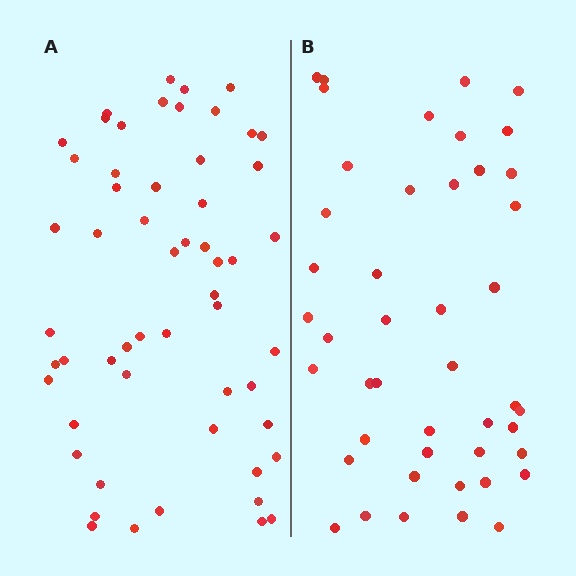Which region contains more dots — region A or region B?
Region A (the left region) has more dots.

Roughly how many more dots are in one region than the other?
Region A has roughly 12 or so more dots than region B.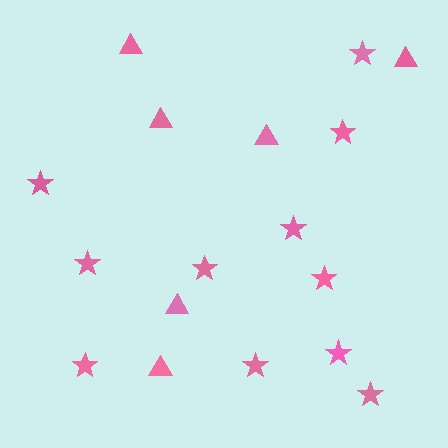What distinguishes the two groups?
There are 2 groups: one group of stars (11) and one group of triangles (6).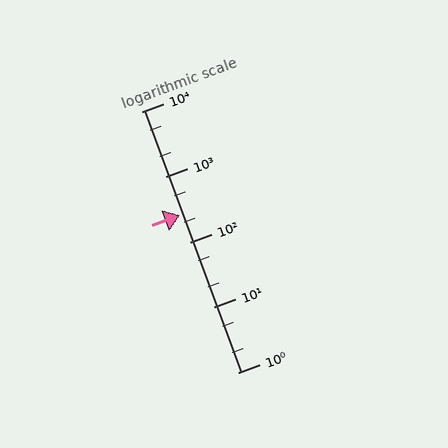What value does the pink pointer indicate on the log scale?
The pointer indicates approximately 260.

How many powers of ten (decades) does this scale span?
The scale spans 4 decades, from 1 to 10000.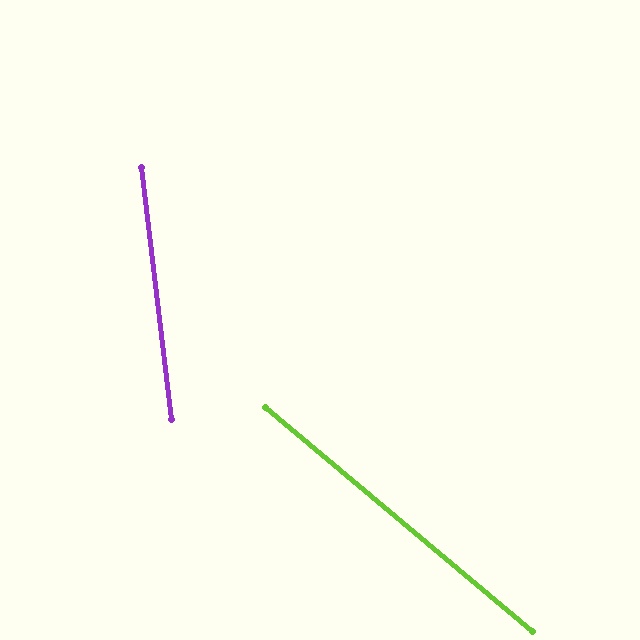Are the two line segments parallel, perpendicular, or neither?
Neither parallel nor perpendicular — they differ by about 43°.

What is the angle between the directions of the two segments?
Approximately 43 degrees.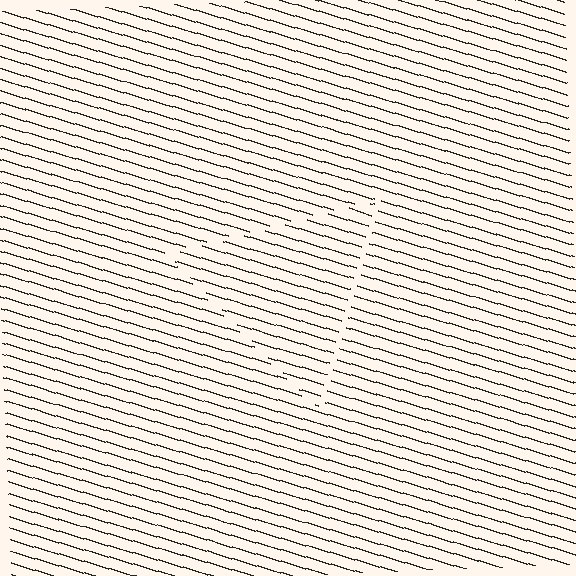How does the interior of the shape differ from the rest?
The interior of the shape contains the same grating, shifted by half a period — the contour is defined by the phase discontinuity where line-ends from the inner and outer gratings abut.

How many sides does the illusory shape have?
3 sides — the line-ends trace a triangle.